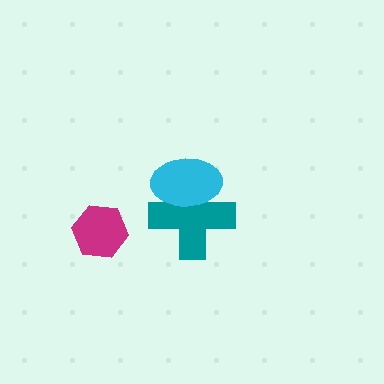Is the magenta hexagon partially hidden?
No, no other shape covers it.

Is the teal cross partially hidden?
Yes, it is partially covered by another shape.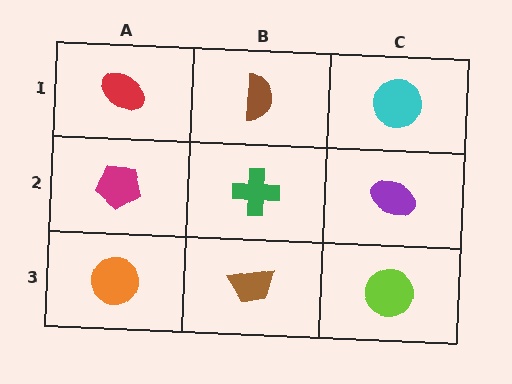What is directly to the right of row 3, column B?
A lime circle.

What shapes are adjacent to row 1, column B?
A green cross (row 2, column B), a red ellipse (row 1, column A), a cyan circle (row 1, column C).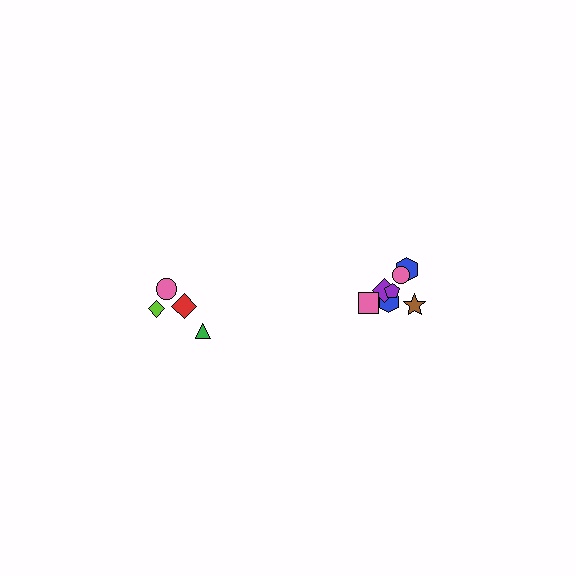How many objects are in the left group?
There are 4 objects.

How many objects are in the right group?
There are 7 objects.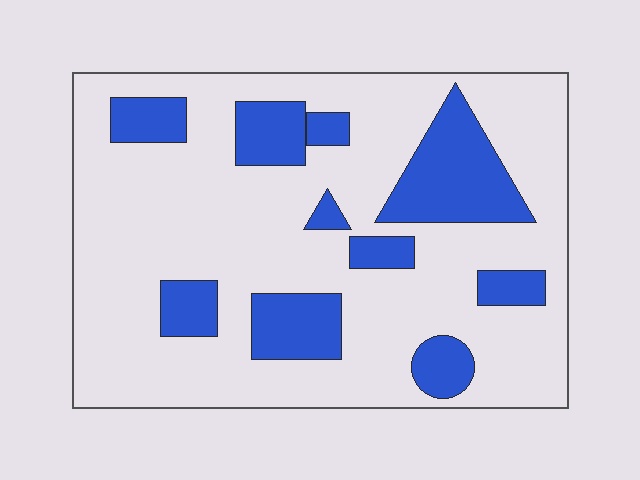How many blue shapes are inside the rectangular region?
10.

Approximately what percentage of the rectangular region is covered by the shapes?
Approximately 25%.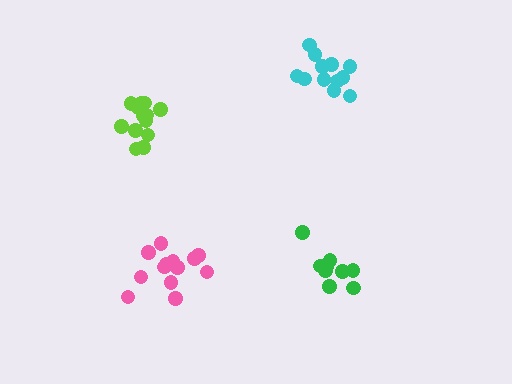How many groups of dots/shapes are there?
There are 4 groups.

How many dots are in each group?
Group 1: 9 dots, Group 2: 13 dots, Group 3: 12 dots, Group 4: 13 dots (47 total).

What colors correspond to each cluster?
The clusters are colored: green, pink, cyan, lime.